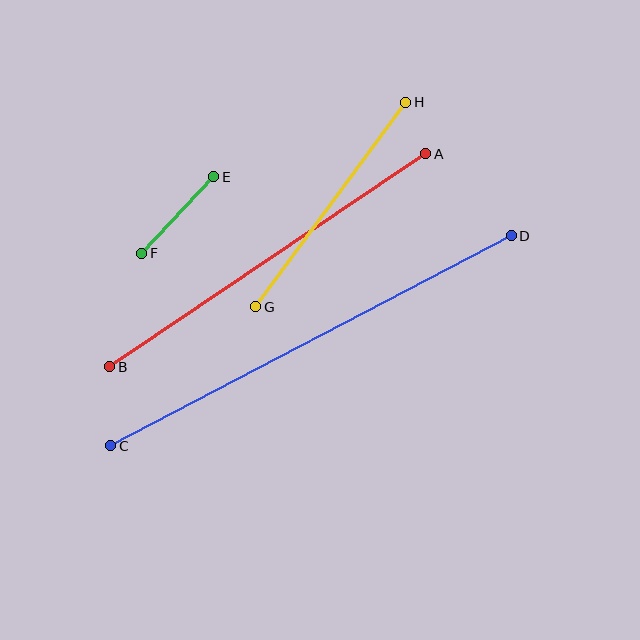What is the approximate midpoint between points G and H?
The midpoint is at approximately (331, 205) pixels.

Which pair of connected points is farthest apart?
Points C and D are farthest apart.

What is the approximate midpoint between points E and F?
The midpoint is at approximately (178, 215) pixels.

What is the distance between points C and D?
The distance is approximately 452 pixels.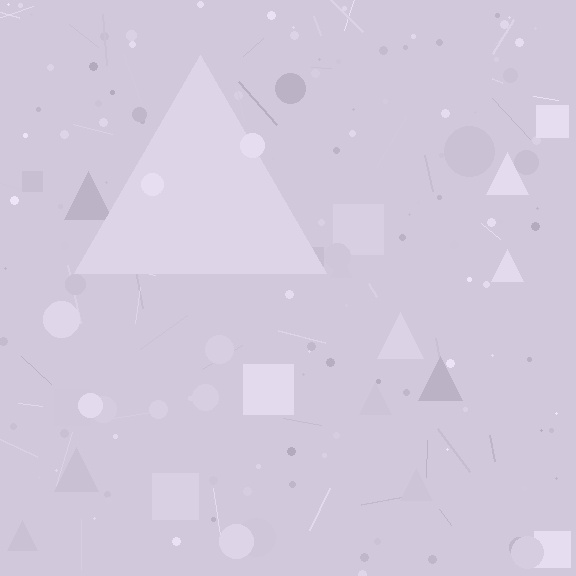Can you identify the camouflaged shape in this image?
The camouflaged shape is a triangle.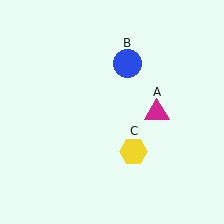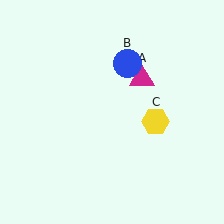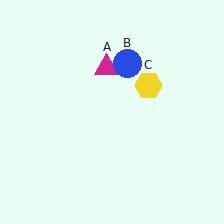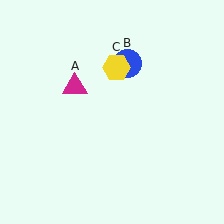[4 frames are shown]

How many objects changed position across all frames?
2 objects changed position: magenta triangle (object A), yellow hexagon (object C).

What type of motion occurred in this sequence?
The magenta triangle (object A), yellow hexagon (object C) rotated counterclockwise around the center of the scene.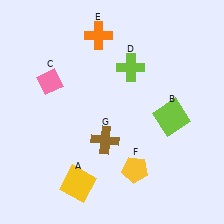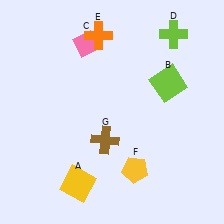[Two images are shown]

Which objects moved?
The objects that moved are: the lime square (B), the pink diamond (C), the lime cross (D).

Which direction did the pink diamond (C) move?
The pink diamond (C) moved up.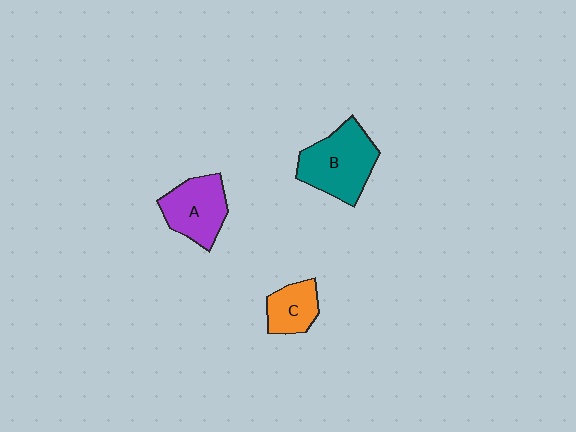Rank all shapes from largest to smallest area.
From largest to smallest: B (teal), A (purple), C (orange).